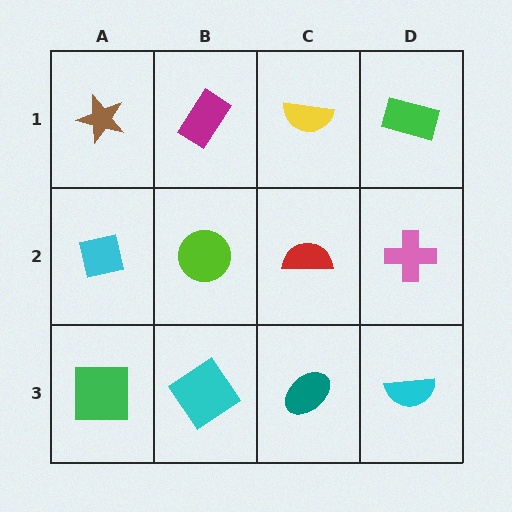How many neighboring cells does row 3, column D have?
2.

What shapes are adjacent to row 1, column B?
A lime circle (row 2, column B), a brown star (row 1, column A), a yellow semicircle (row 1, column C).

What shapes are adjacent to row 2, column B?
A magenta rectangle (row 1, column B), a cyan diamond (row 3, column B), a cyan square (row 2, column A), a red semicircle (row 2, column C).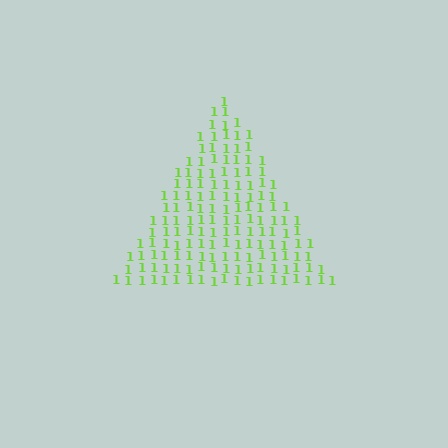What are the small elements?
The small elements are digit 1's.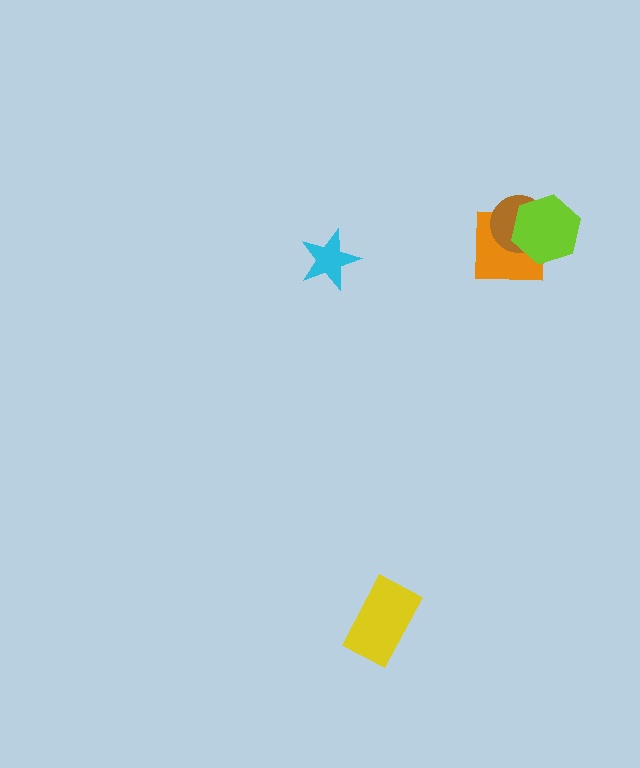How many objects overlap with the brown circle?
2 objects overlap with the brown circle.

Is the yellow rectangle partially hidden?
No, no other shape covers it.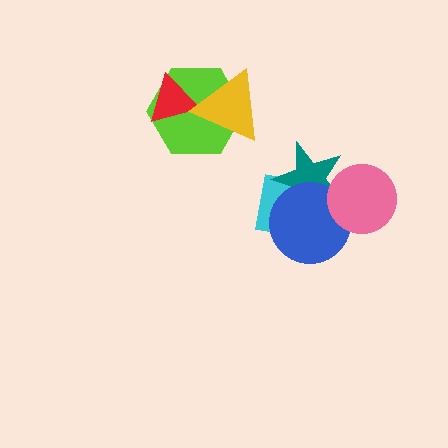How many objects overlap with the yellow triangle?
2 objects overlap with the yellow triangle.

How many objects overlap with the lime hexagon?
2 objects overlap with the lime hexagon.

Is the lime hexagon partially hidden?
Yes, it is partially covered by another shape.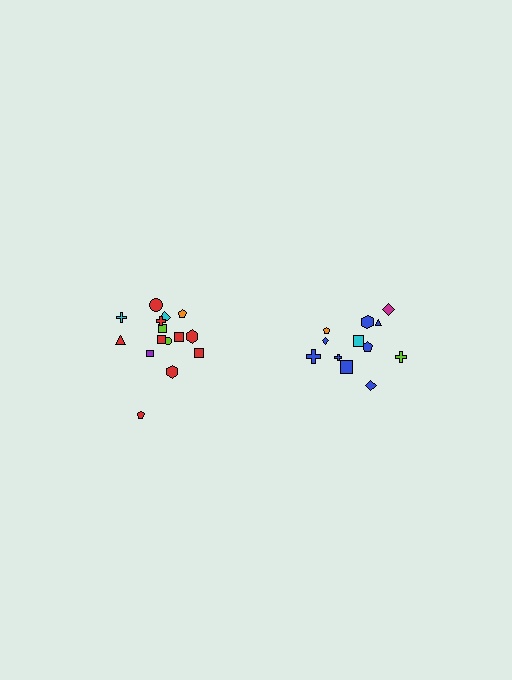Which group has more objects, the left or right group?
The left group.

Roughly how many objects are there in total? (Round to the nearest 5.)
Roughly 25 objects in total.